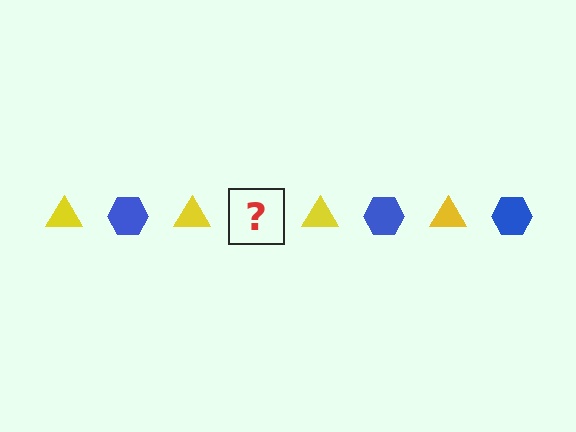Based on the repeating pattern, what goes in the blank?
The blank should be a blue hexagon.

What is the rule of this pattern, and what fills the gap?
The rule is that the pattern alternates between yellow triangle and blue hexagon. The gap should be filled with a blue hexagon.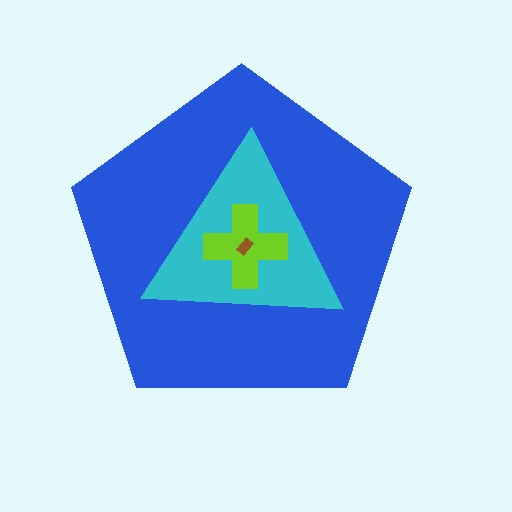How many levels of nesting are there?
4.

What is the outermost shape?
The blue pentagon.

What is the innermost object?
The brown rectangle.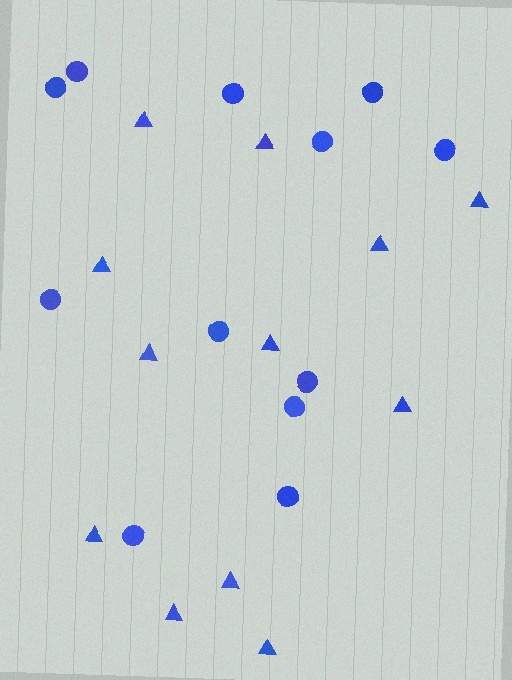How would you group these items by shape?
There are 2 groups: one group of circles (12) and one group of triangles (12).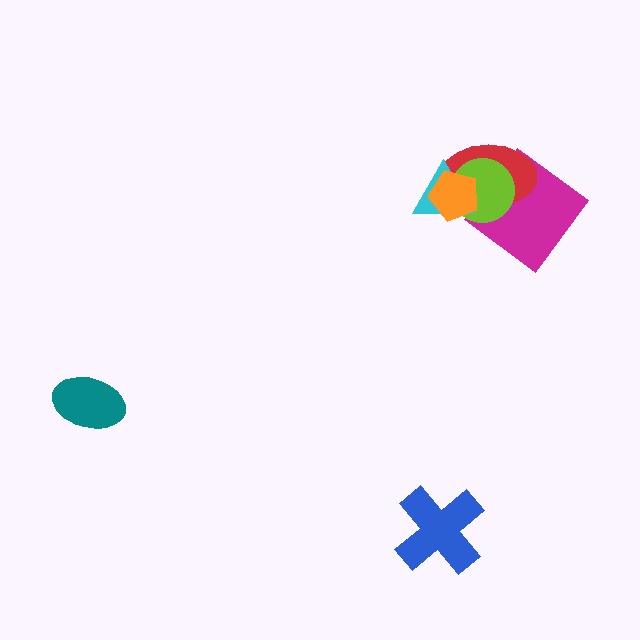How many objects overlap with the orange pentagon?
3 objects overlap with the orange pentagon.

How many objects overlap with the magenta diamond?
2 objects overlap with the magenta diamond.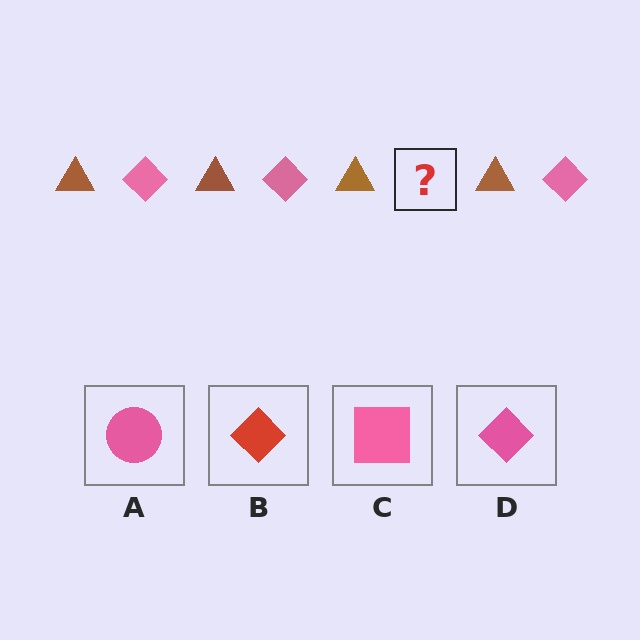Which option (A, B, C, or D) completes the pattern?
D.